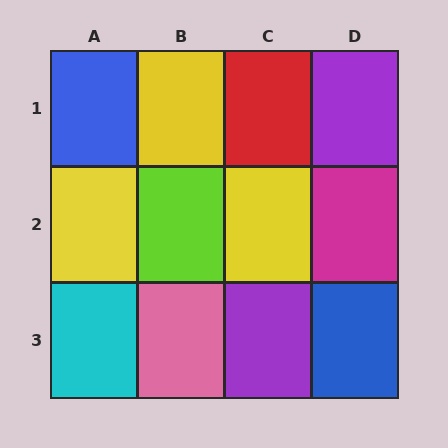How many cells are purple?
2 cells are purple.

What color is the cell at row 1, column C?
Red.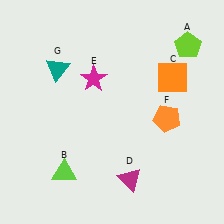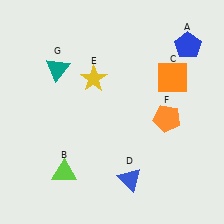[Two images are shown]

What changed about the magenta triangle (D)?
In Image 1, D is magenta. In Image 2, it changed to blue.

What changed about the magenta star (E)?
In Image 1, E is magenta. In Image 2, it changed to yellow.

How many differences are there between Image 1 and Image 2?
There are 3 differences between the two images.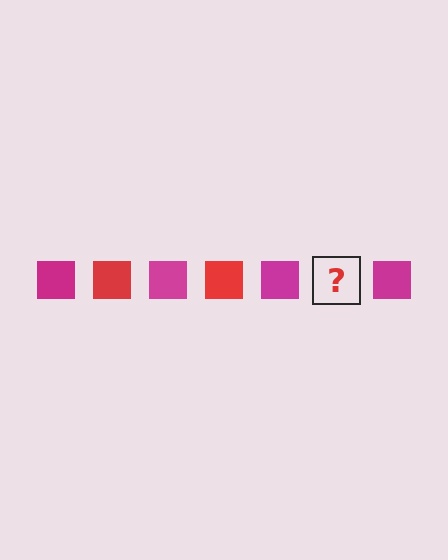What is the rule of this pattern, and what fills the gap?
The rule is that the pattern cycles through magenta, red squares. The gap should be filled with a red square.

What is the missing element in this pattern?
The missing element is a red square.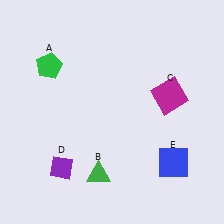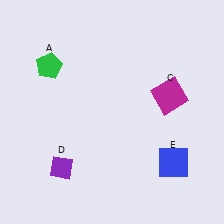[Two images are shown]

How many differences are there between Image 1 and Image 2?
There is 1 difference between the two images.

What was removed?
The green triangle (B) was removed in Image 2.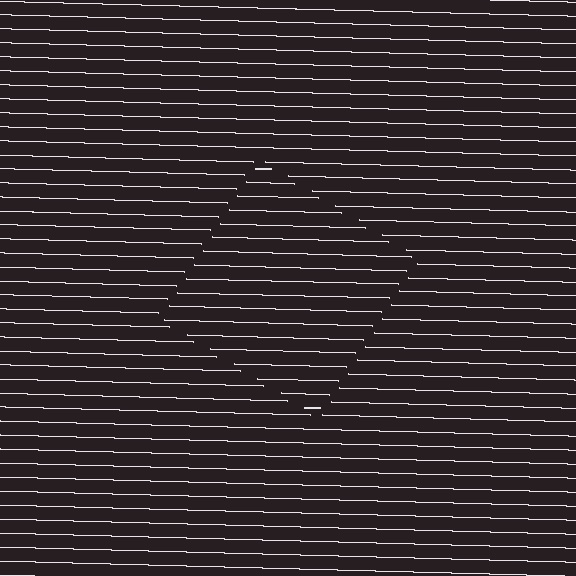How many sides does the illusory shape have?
4 sides — the line-ends trace a square.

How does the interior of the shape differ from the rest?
The interior of the shape contains the same grating, shifted by half a period — the contour is defined by the phase discontinuity where line-ends from the inner and outer gratings abut.